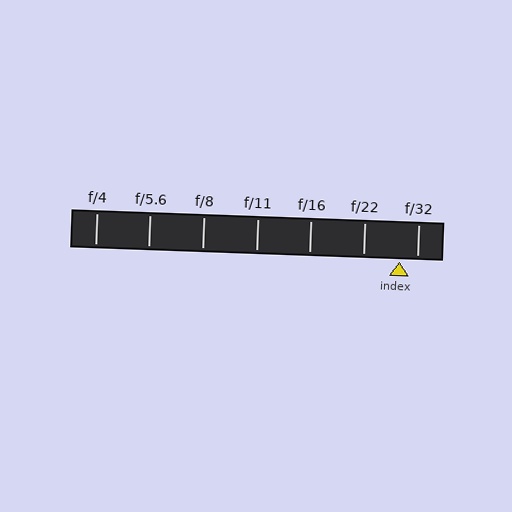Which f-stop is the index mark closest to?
The index mark is closest to f/32.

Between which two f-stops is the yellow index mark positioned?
The index mark is between f/22 and f/32.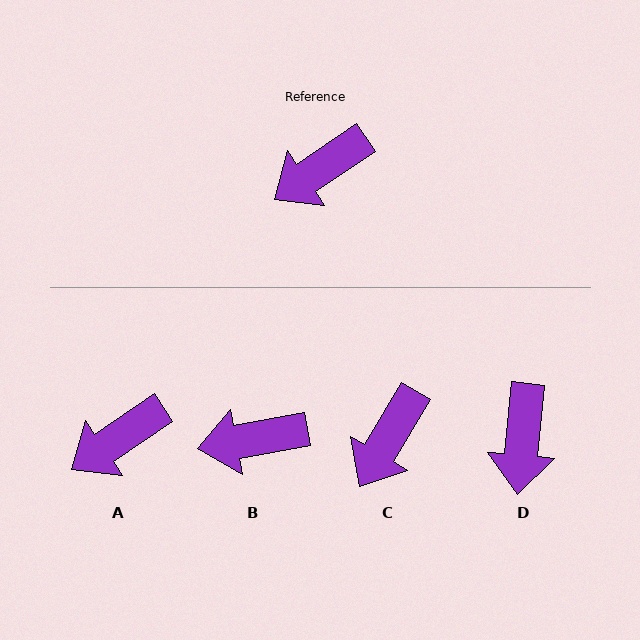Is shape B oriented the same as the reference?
No, it is off by about 24 degrees.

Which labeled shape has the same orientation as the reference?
A.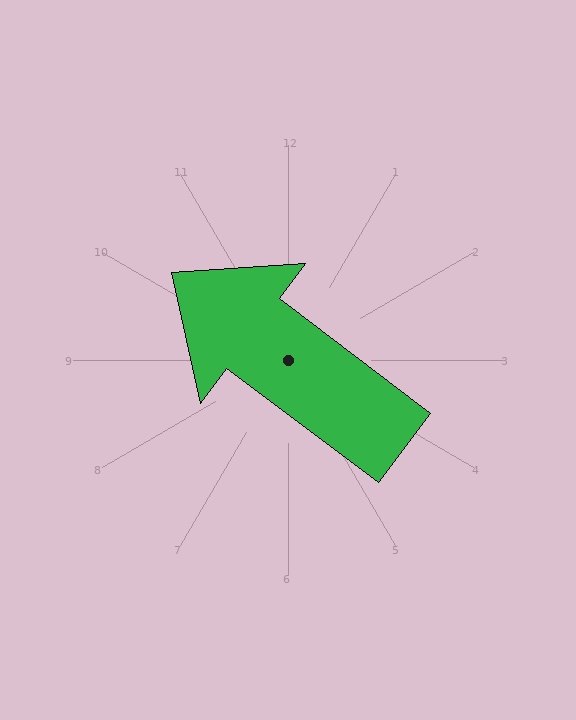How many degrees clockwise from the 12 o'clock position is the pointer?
Approximately 307 degrees.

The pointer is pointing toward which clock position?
Roughly 10 o'clock.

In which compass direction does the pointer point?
Northwest.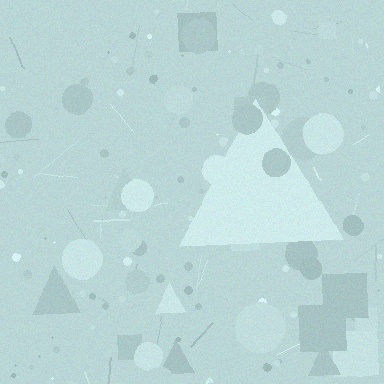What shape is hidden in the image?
A triangle is hidden in the image.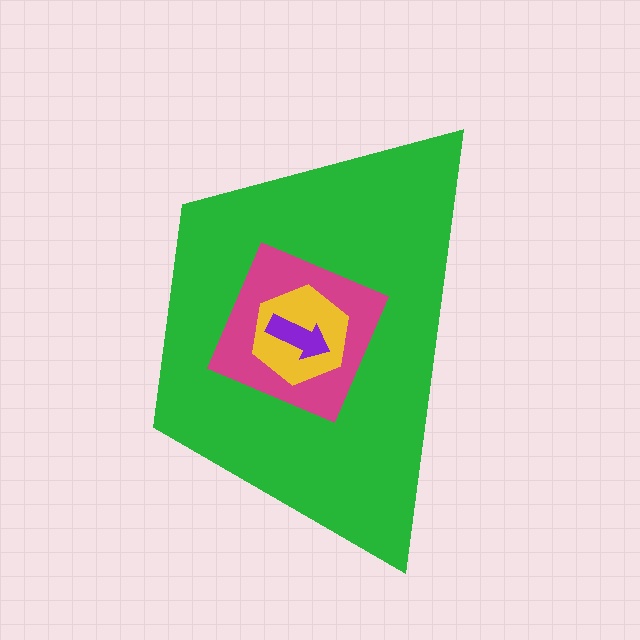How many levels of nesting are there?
4.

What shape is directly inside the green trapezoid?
The magenta diamond.